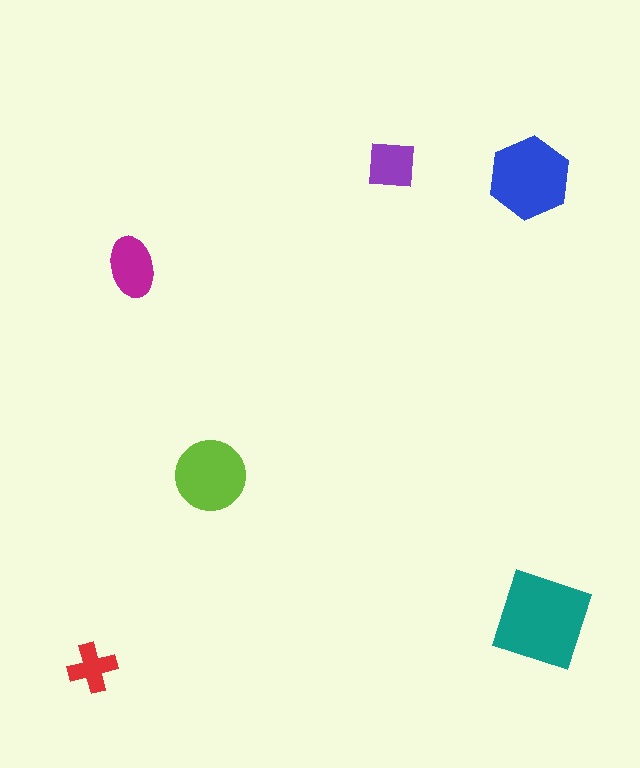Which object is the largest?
The teal square.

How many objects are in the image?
There are 6 objects in the image.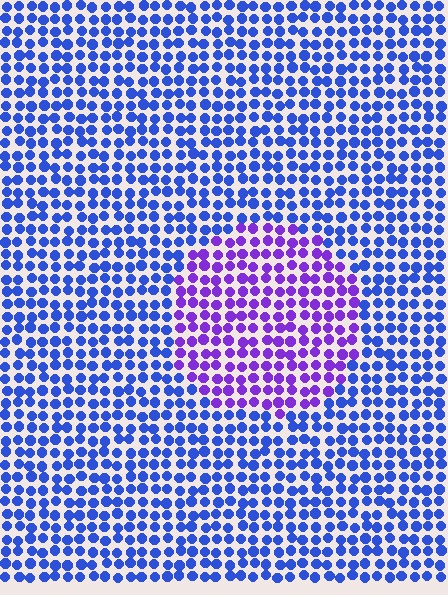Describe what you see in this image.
The image is filled with small blue elements in a uniform arrangement. A circle-shaped region is visible where the elements are tinted to a slightly different hue, forming a subtle color boundary.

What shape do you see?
I see a circle.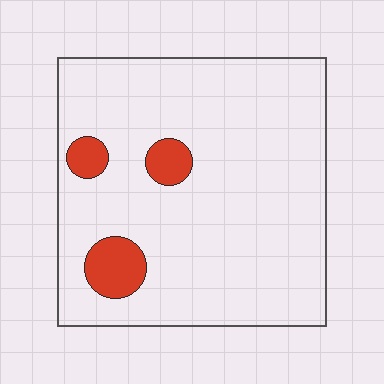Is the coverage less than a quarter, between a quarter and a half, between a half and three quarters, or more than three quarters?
Less than a quarter.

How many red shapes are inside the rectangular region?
3.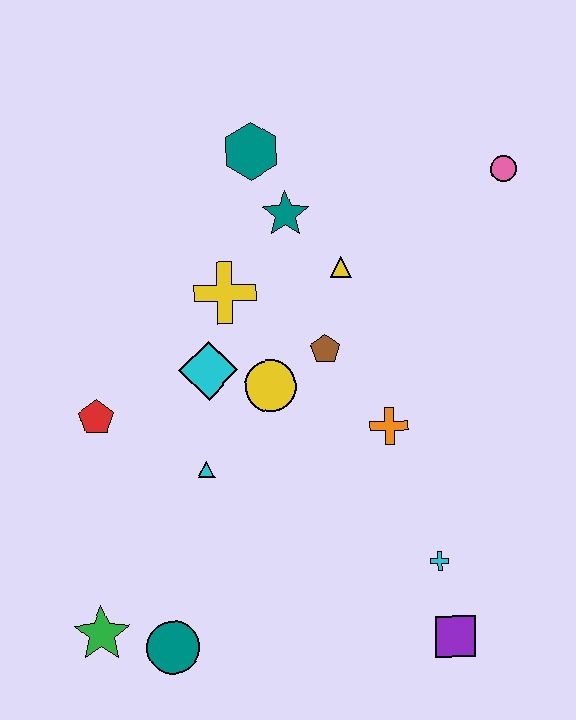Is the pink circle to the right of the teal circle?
Yes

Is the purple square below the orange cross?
Yes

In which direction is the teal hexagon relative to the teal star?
The teal hexagon is above the teal star.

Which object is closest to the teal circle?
The green star is closest to the teal circle.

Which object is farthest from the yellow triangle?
The green star is farthest from the yellow triangle.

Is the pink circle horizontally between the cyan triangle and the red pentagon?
No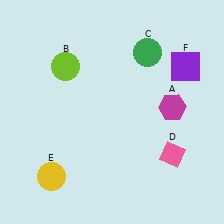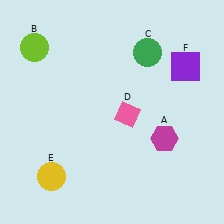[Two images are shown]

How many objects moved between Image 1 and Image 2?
3 objects moved between the two images.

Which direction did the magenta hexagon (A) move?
The magenta hexagon (A) moved down.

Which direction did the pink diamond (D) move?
The pink diamond (D) moved left.